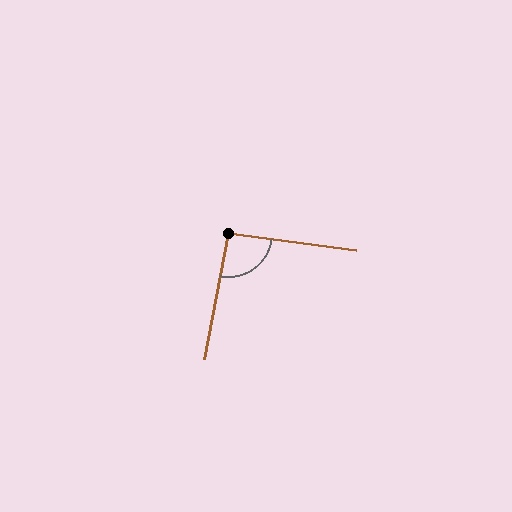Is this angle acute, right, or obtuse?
It is approximately a right angle.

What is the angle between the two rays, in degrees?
Approximately 93 degrees.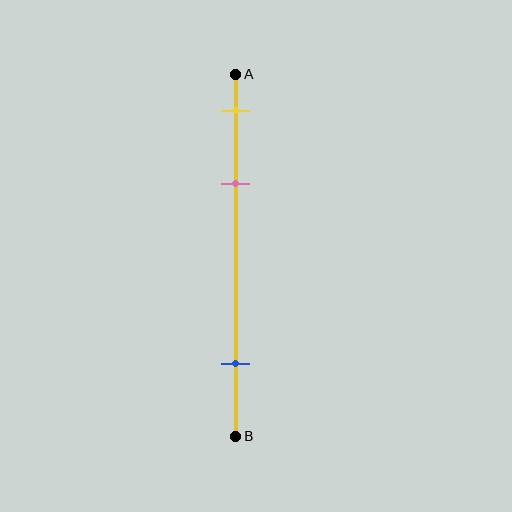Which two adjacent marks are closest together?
The yellow and pink marks are the closest adjacent pair.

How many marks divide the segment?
There are 3 marks dividing the segment.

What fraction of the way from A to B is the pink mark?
The pink mark is approximately 30% (0.3) of the way from A to B.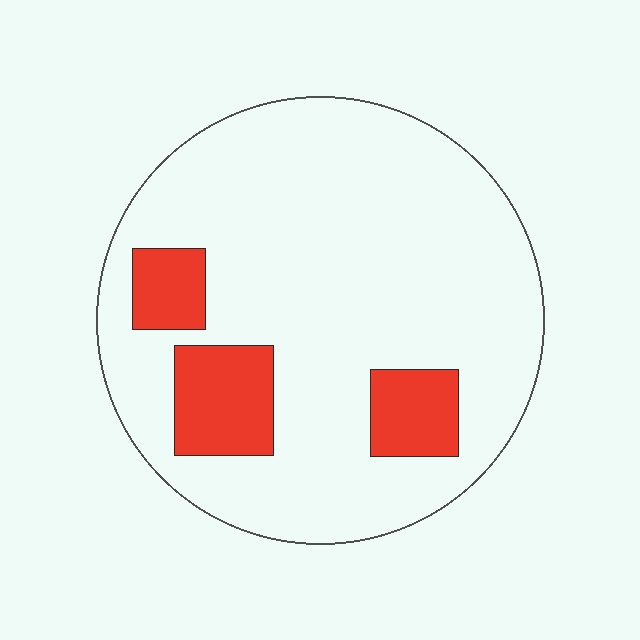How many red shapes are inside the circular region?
3.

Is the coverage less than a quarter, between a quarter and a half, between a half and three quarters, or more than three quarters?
Less than a quarter.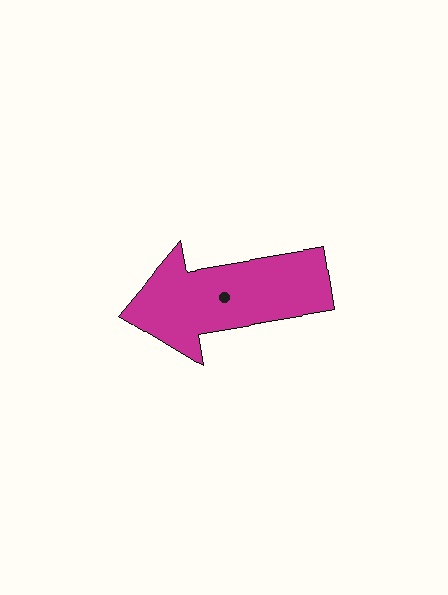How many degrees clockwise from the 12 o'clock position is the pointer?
Approximately 261 degrees.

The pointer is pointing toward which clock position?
Roughly 9 o'clock.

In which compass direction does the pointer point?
West.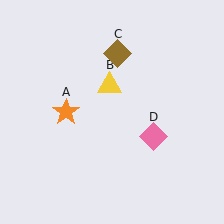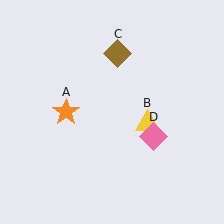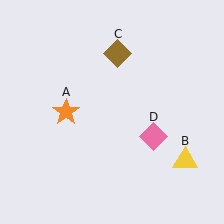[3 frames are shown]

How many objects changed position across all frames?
1 object changed position: yellow triangle (object B).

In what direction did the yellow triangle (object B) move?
The yellow triangle (object B) moved down and to the right.